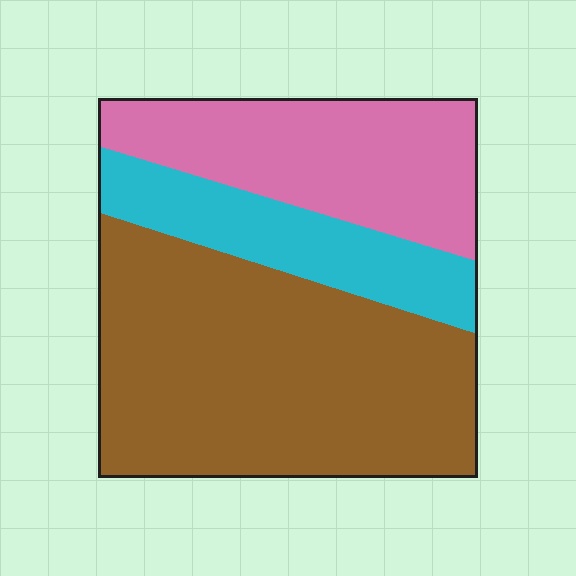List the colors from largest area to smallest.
From largest to smallest: brown, pink, cyan.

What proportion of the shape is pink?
Pink takes up about one quarter (1/4) of the shape.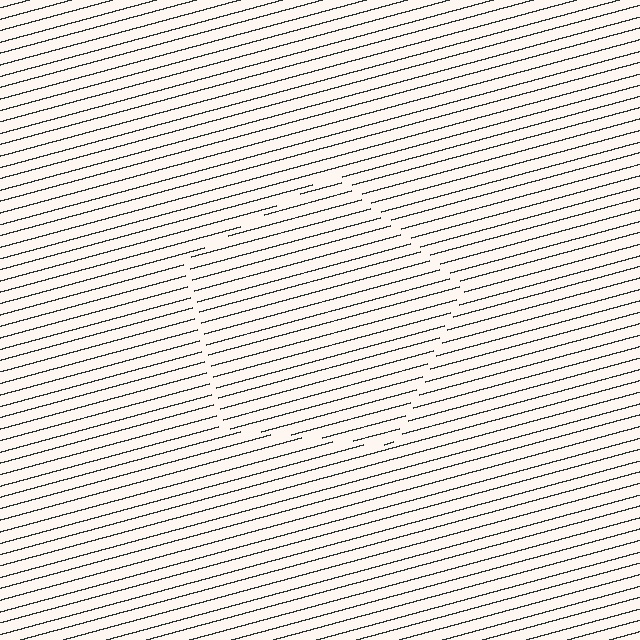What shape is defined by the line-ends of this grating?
An illusory pentagon. The interior of the shape contains the same grating, shifted by half a period — the contour is defined by the phase discontinuity where line-ends from the inner and outer gratings abut.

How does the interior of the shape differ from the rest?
The interior of the shape contains the same grating, shifted by half a period — the contour is defined by the phase discontinuity where line-ends from the inner and outer gratings abut.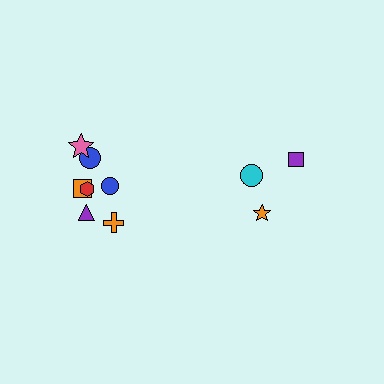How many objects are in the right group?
There are 3 objects.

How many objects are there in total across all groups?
There are 10 objects.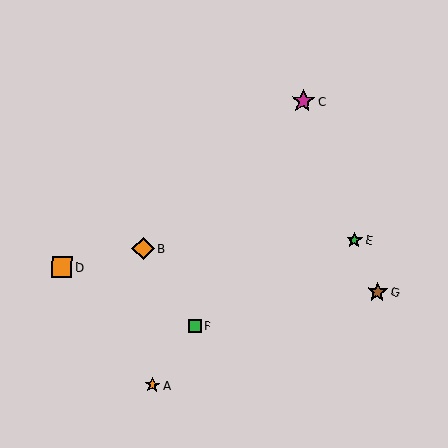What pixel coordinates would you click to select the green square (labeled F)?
Click at (195, 326) to select the green square F.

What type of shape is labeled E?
Shape E is a green star.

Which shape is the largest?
The magenta star (labeled C) is the largest.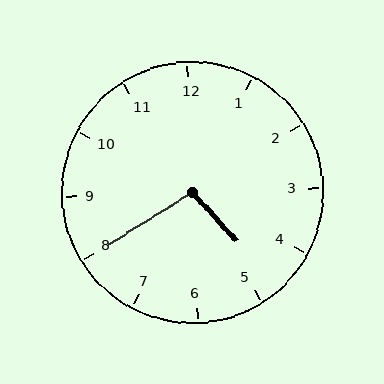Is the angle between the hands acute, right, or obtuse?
It is obtuse.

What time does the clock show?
4:40.